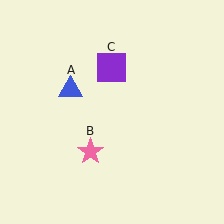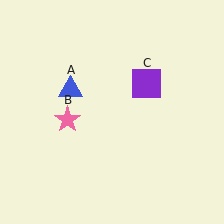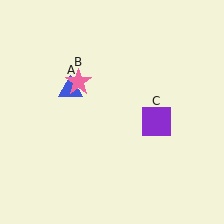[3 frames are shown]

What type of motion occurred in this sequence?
The pink star (object B), purple square (object C) rotated clockwise around the center of the scene.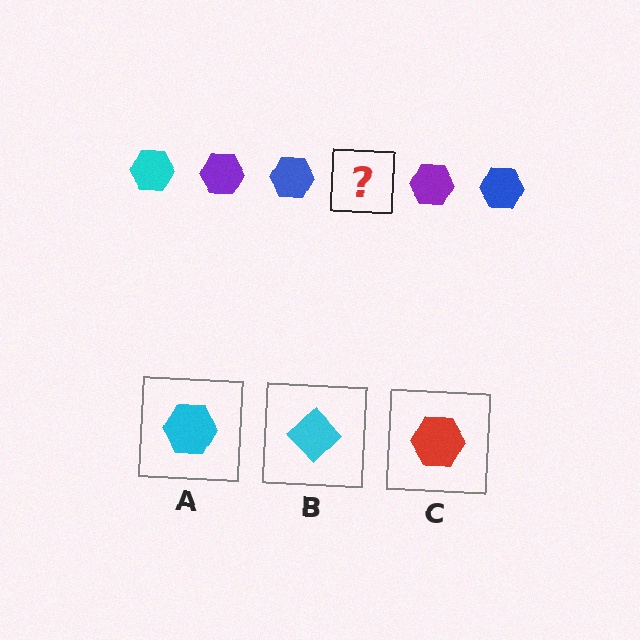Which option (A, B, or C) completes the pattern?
A.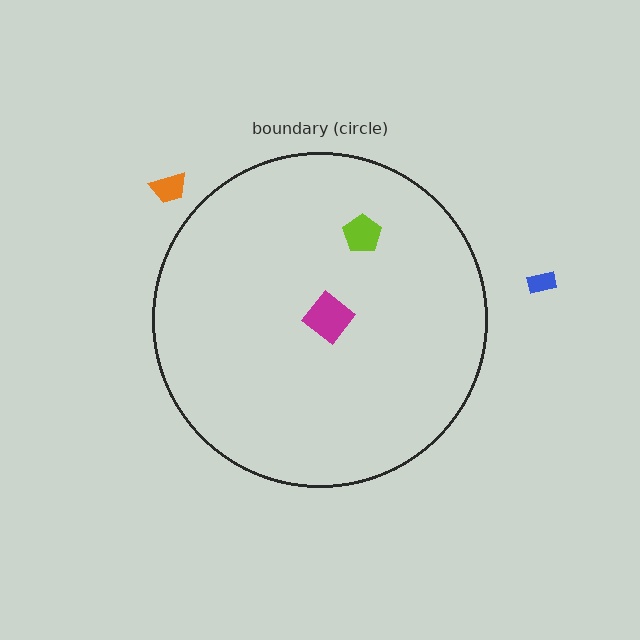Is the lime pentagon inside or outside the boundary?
Inside.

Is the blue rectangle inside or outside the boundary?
Outside.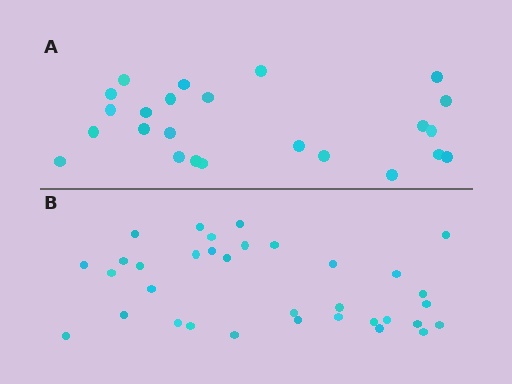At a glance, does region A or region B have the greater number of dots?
Region B (the bottom region) has more dots.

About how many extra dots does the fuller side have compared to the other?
Region B has roughly 10 or so more dots than region A.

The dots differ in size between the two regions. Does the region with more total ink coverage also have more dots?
No. Region A has more total ink coverage because its dots are larger, but region B actually contains more individual dots. Total area can be misleading — the number of items is what matters here.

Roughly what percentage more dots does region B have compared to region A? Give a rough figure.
About 40% more.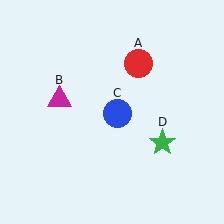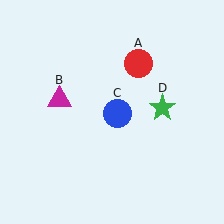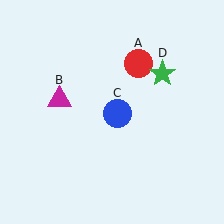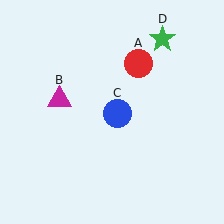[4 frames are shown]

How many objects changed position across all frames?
1 object changed position: green star (object D).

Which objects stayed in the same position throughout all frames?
Red circle (object A) and magenta triangle (object B) and blue circle (object C) remained stationary.